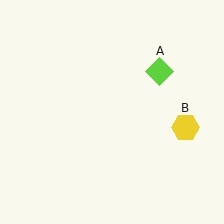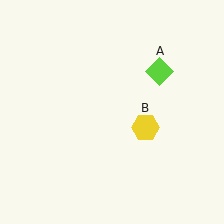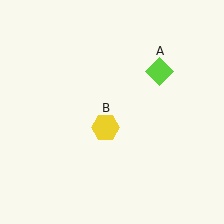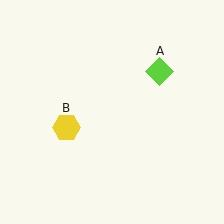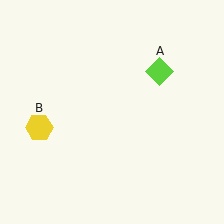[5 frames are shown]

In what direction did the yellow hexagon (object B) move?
The yellow hexagon (object B) moved left.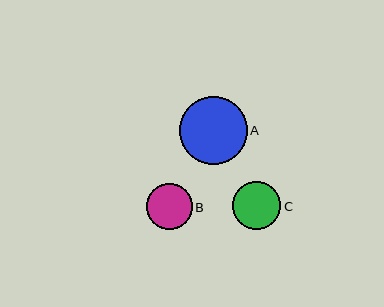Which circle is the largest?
Circle A is the largest with a size of approximately 68 pixels.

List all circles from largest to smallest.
From largest to smallest: A, C, B.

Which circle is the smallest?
Circle B is the smallest with a size of approximately 46 pixels.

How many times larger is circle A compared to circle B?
Circle A is approximately 1.5 times the size of circle B.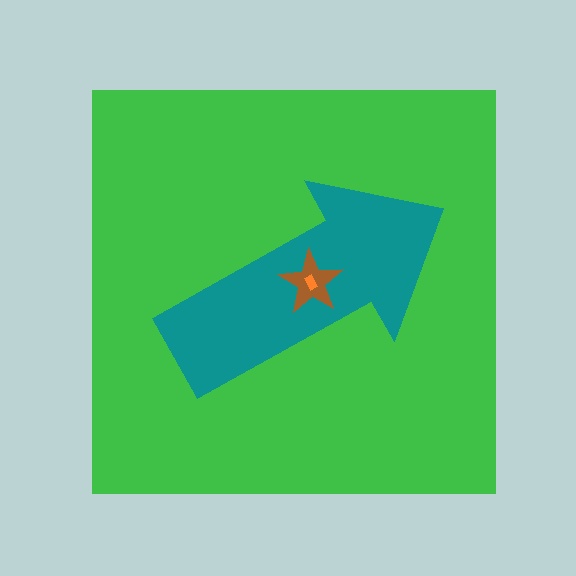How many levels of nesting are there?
4.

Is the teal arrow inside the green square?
Yes.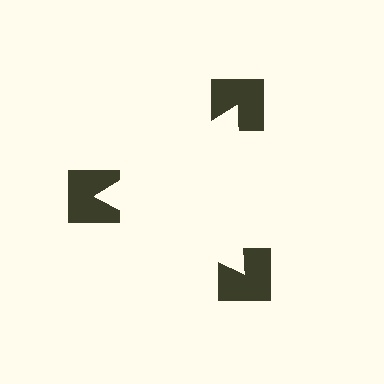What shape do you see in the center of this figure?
An illusory triangle — its edges are inferred from the aligned wedge cuts in the notched squares, not physically drawn.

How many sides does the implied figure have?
3 sides.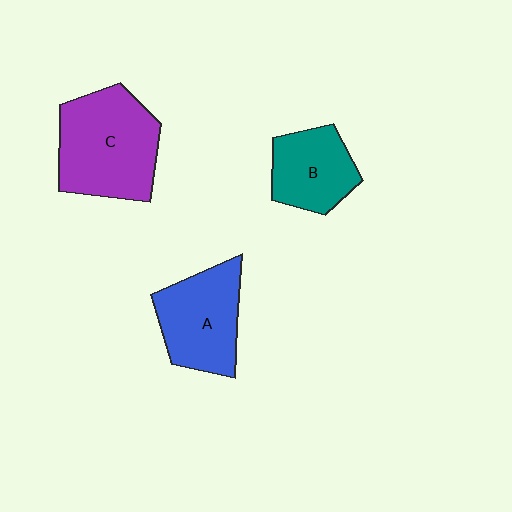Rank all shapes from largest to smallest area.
From largest to smallest: C (purple), A (blue), B (teal).